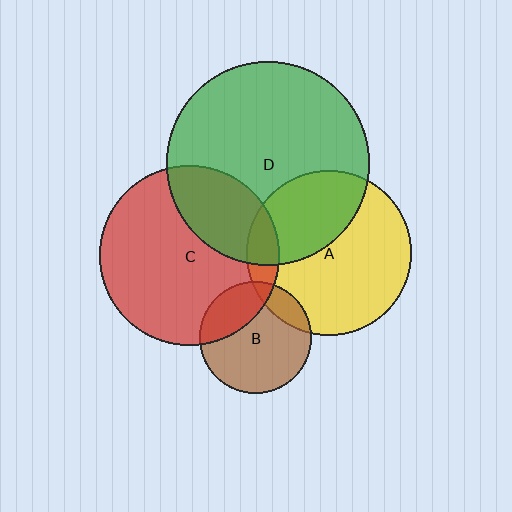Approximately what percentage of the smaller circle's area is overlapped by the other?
Approximately 30%.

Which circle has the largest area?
Circle D (green).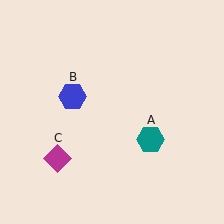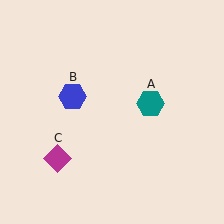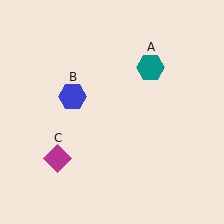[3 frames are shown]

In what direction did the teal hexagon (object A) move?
The teal hexagon (object A) moved up.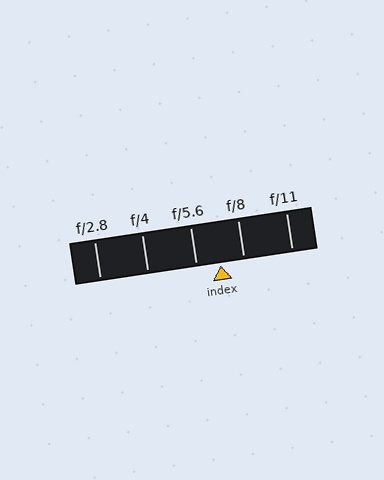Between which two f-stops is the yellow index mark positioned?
The index mark is between f/5.6 and f/8.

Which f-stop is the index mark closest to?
The index mark is closest to f/8.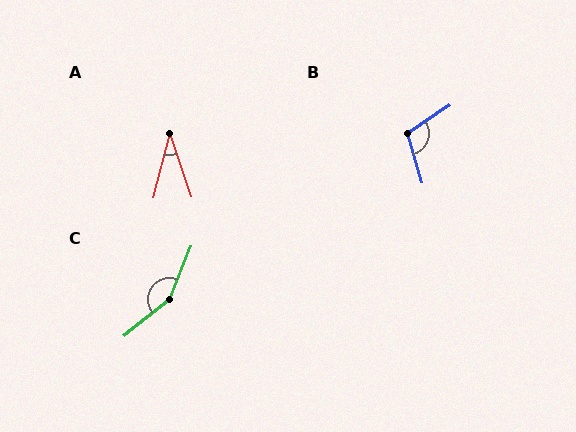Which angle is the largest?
C, at approximately 150 degrees.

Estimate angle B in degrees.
Approximately 108 degrees.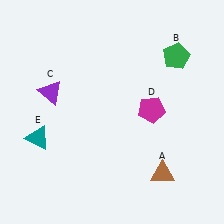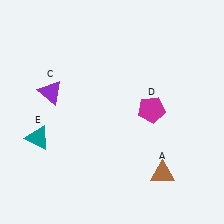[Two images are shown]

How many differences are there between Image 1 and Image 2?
There is 1 difference between the two images.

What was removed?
The green pentagon (B) was removed in Image 2.